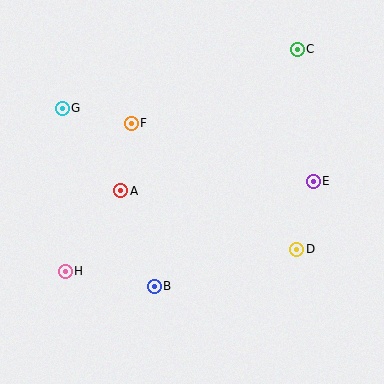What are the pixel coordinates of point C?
Point C is at (297, 49).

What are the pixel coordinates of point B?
Point B is at (154, 286).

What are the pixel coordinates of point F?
Point F is at (131, 123).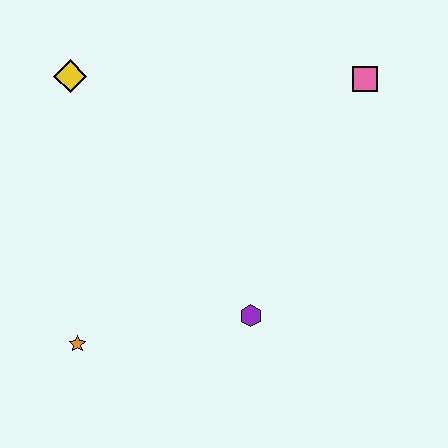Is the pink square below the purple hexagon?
No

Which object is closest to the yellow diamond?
The orange star is closest to the yellow diamond.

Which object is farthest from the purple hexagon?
The yellow diamond is farthest from the purple hexagon.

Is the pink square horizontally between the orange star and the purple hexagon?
No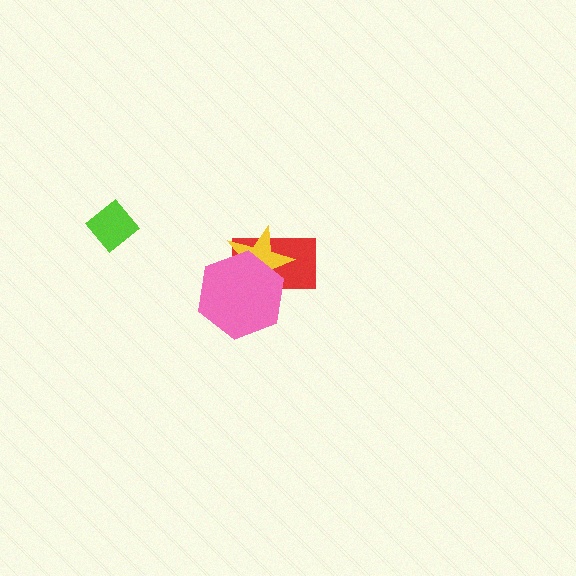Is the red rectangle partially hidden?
Yes, it is partially covered by another shape.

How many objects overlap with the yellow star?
2 objects overlap with the yellow star.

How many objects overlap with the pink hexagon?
2 objects overlap with the pink hexagon.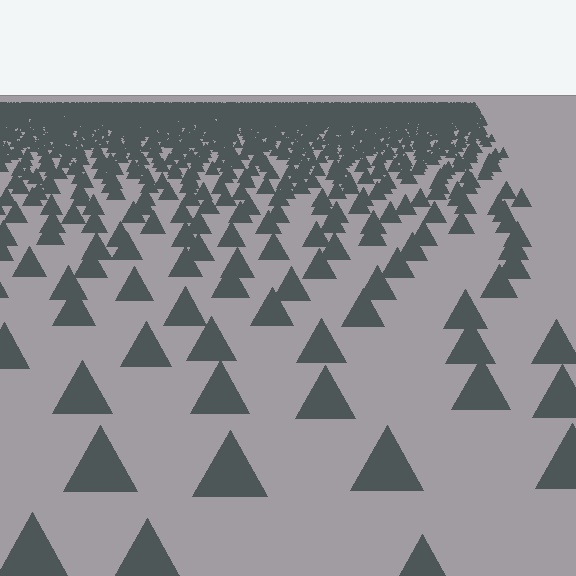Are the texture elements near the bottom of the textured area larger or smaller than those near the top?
Larger. Near the bottom, elements are closer to the viewer and appear at a bigger on-screen size.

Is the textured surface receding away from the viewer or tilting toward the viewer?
The surface is receding away from the viewer. Texture elements get smaller and denser toward the top.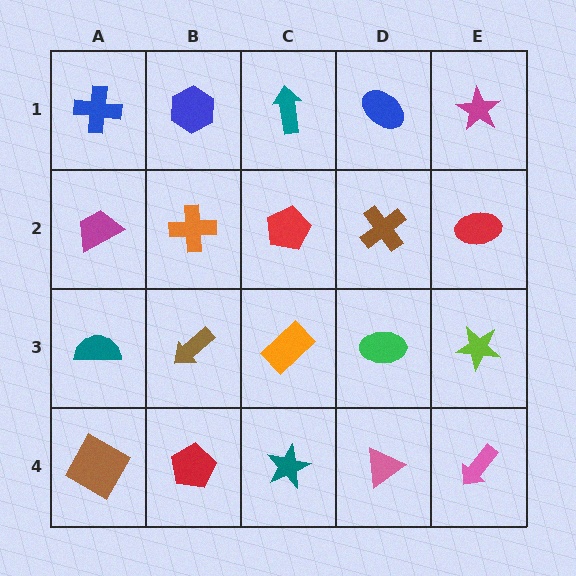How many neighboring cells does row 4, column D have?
3.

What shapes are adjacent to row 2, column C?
A teal arrow (row 1, column C), an orange rectangle (row 3, column C), an orange cross (row 2, column B), a brown cross (row 2, column D).